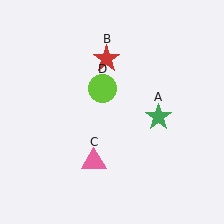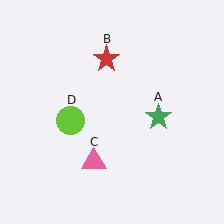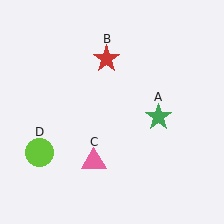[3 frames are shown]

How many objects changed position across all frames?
1 object changed position: lime circle (object D).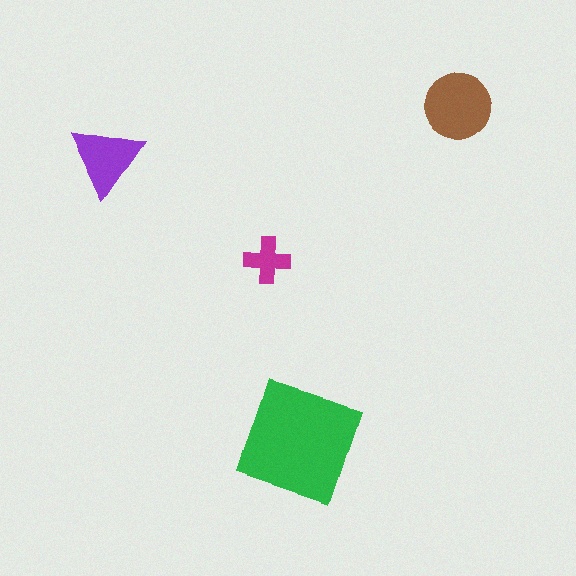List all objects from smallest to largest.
The magenta cross, the purple triangle, the brown circle, the green square.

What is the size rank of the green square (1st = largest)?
1st.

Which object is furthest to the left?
The purple triangle is leftmost.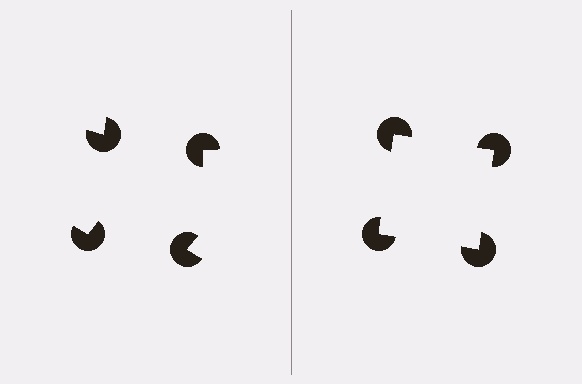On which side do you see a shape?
An illusory square appears on the right side. On the left side the wedge cuts are rotated, so no coherent shape forms.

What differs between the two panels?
The pac-man discs are positioned identically on both sides; only the wedge orientations differ. On the right they align to a square; on the left they are misaligned.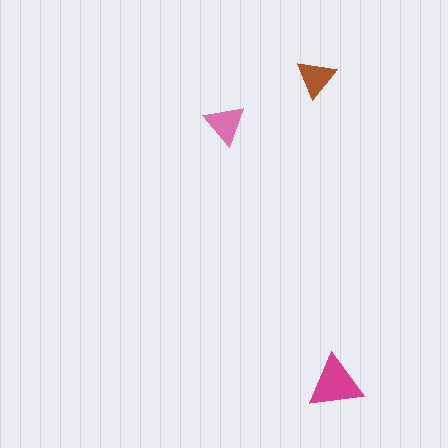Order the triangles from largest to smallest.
the magenta one, the pink one, the brown one.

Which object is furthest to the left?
The pink triangle is leftmost.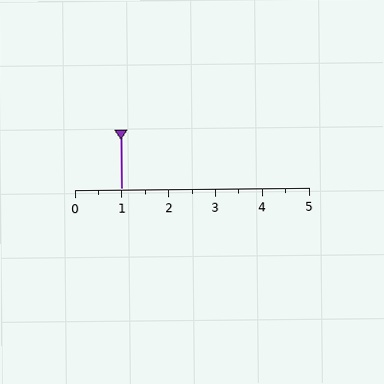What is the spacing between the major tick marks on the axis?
The major ticks are spaced 1 apart.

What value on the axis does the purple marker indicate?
The marker indicates approximately 1.